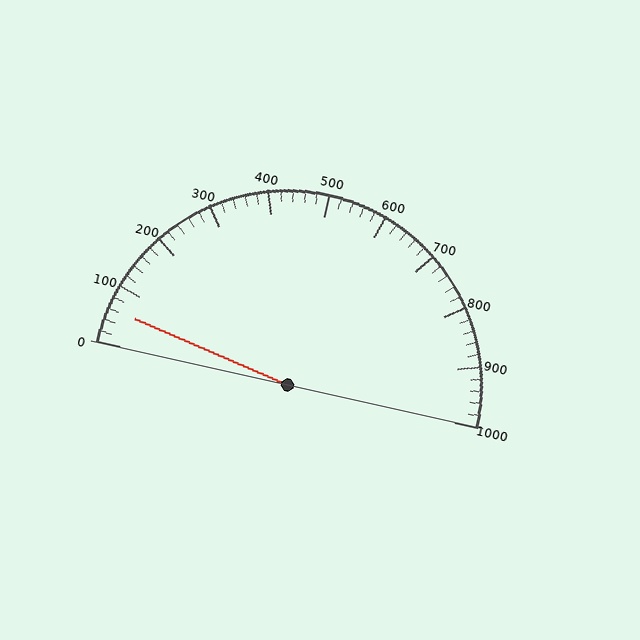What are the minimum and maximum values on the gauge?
The gauge ranges from 0 to 1000.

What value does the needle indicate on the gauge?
The needle indicates approximately 60.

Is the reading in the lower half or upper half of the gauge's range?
The reading is in the lower half of the range (0 to 1000).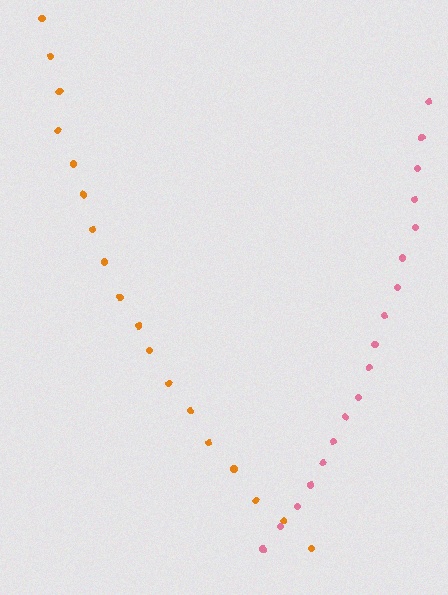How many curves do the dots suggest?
There are 2 distinct paths.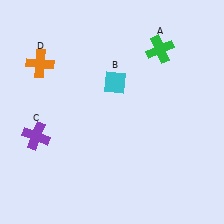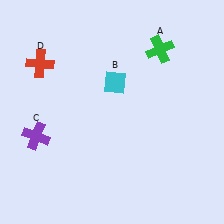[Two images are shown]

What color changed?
The cross (D) changed from orange in Image 1 to red in Image 2.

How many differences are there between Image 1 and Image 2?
There is 1 difference between the two images.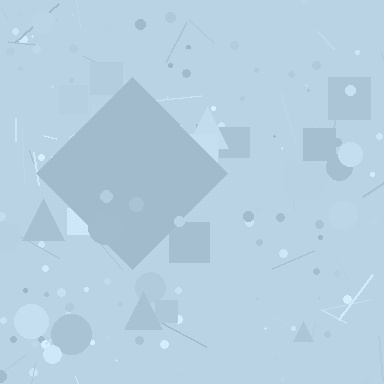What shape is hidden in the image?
A diamond is hidden in the image.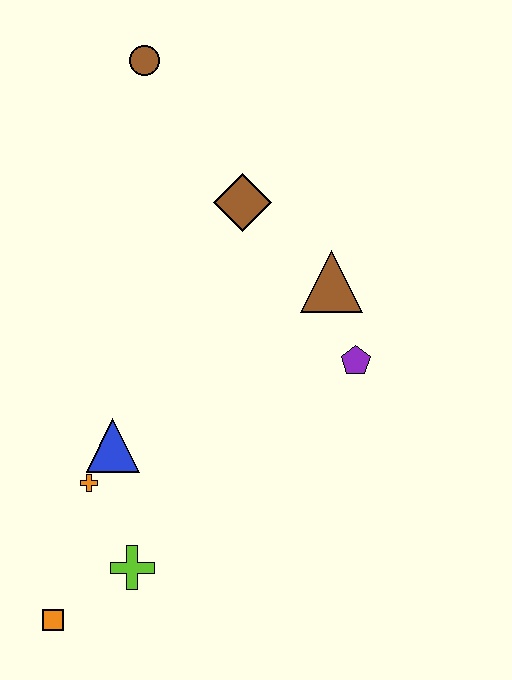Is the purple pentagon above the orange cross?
Yes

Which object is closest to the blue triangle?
The orange cross is closest to the blue triangle.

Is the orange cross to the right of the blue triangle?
No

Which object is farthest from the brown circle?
The orange square is farthest from the brown circle.